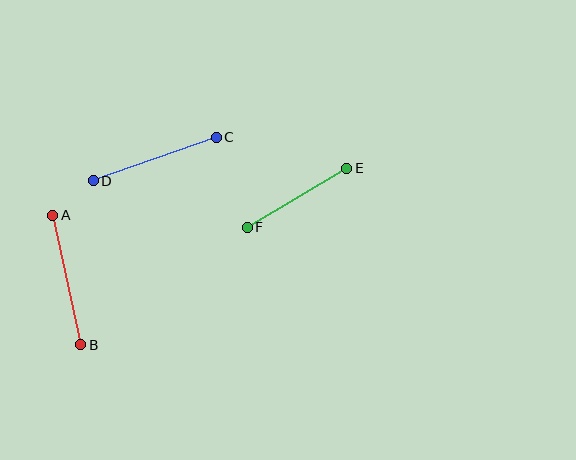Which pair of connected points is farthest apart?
Points A and B are farthest apart.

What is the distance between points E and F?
The distance is approximately 116 pixels.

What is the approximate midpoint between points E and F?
The midpoint is at approximately (297, 198) pixels.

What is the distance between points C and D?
The distance is approximately 130 pixels.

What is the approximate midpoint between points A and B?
The midpoint is at approximately (67, 280) pixels.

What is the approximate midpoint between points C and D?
The midpoint is at approximately (155, 159) pixels.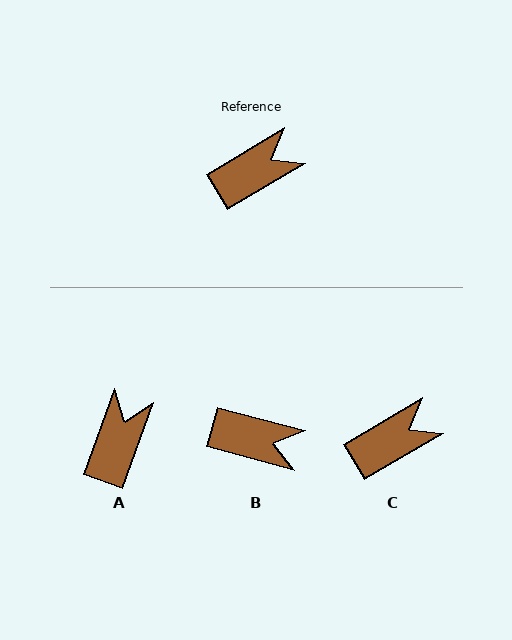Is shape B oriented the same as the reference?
No, it is off by about 46 degrees.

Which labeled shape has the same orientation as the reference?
C.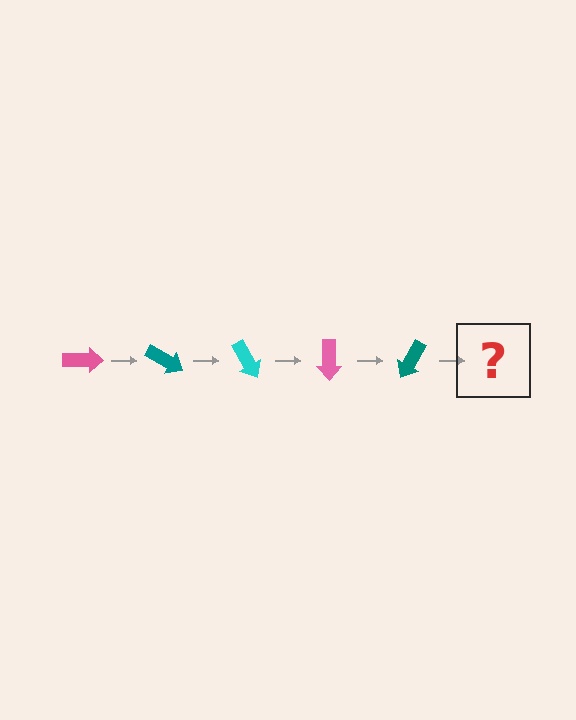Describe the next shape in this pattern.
It should be a cyan arrow, rotated 150 degrees from the start.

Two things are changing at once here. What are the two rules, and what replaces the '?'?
The two rules are that it rotates 30 degrees each step and the color cycles through pink, teal, and cyan. The '?' should be a cyan arrow, rotated 150 degrees from the start.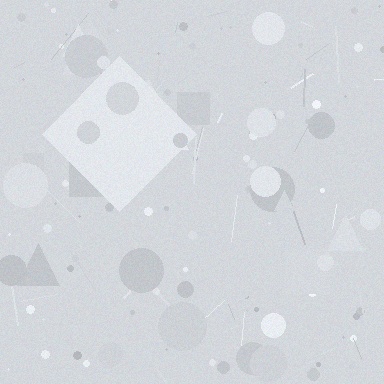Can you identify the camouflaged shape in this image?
The camouflaged shape is a diamond.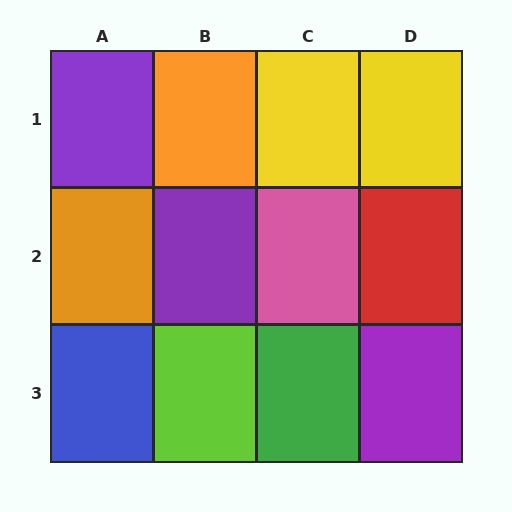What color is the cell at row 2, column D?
Red.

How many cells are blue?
1 cell is blue.